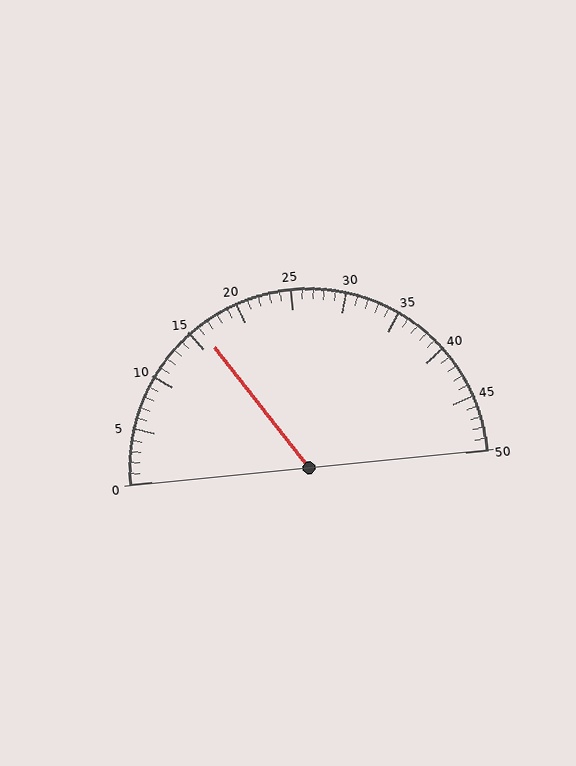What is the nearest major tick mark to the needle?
The nearest major tick mark is 15.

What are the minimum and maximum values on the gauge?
The gauge ranges from 0 to 50.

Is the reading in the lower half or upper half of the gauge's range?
The reading is in the lower half of the range (0 to 50).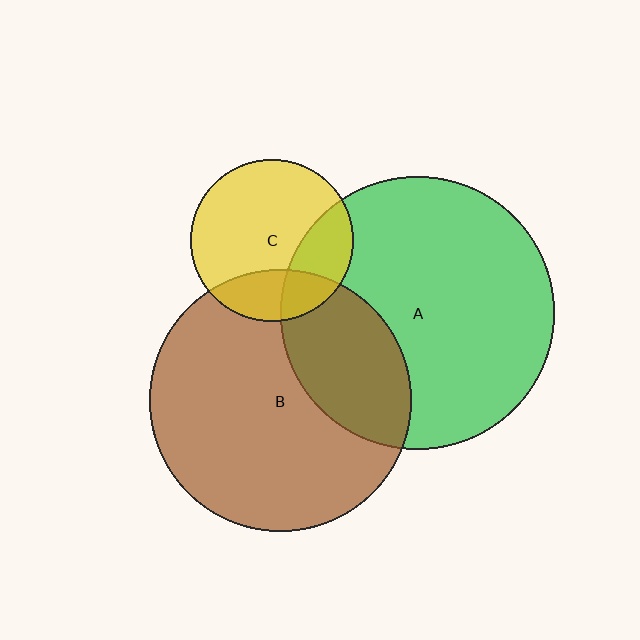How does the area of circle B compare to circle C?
Approximately 2.6 times.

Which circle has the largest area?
Circle A (green).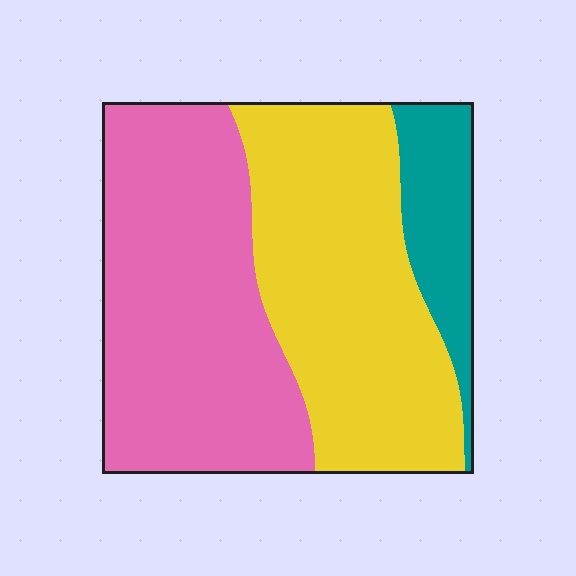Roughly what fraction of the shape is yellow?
Yellow covers roughly 40% of the shape.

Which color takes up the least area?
Teal, at roughly 15%.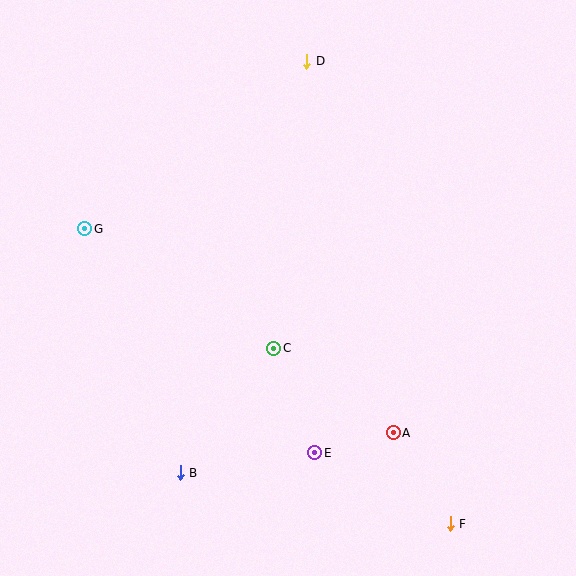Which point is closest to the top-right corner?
Point D is closest to the top-right corner.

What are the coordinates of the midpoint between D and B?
The midpoint between D and B is at (244, 267).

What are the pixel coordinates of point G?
Point G is at (85, 229).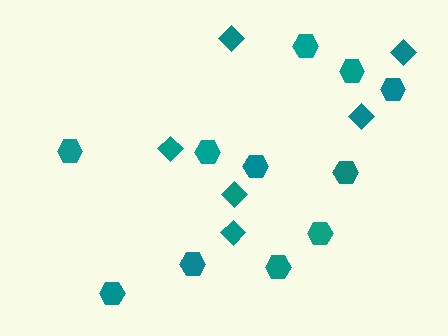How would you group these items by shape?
There are 2 groups: one group of hexagons (11) and one group of diamonds (6).